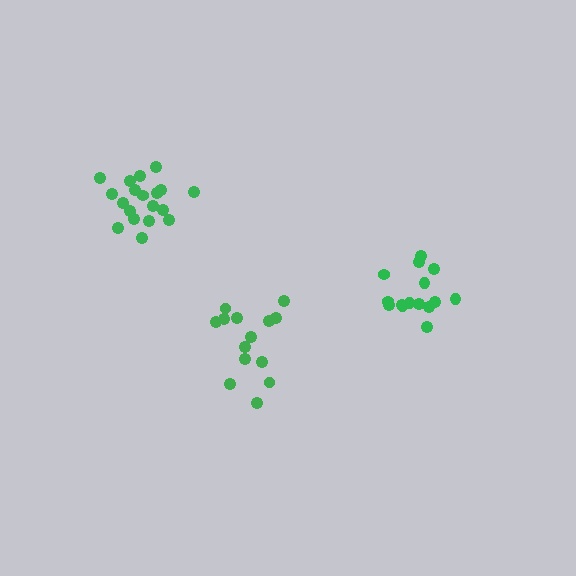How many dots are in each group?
Group 1: 19 dots, Group 2: 15 dots, Group 3: 14 dots (48 total).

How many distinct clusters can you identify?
There are 3 distinct clusters.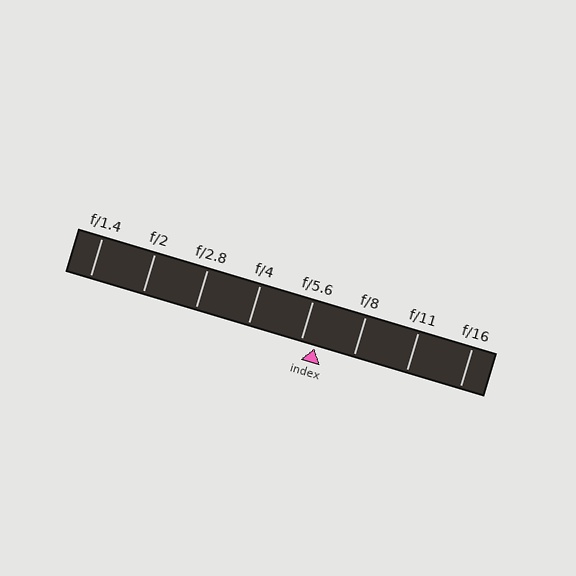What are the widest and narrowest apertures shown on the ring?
The widest aperture shown is f/1.4 and the narrowest is f/16.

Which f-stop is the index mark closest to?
The index mark is closest to f/5.6.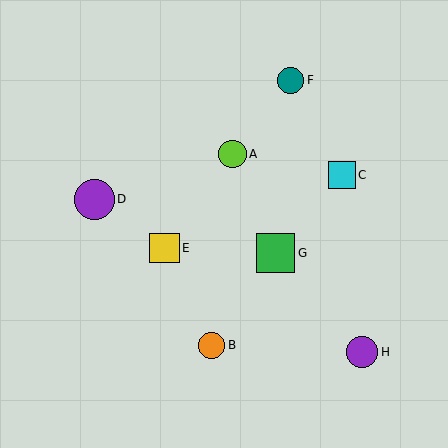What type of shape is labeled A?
Shape A is a lime circle.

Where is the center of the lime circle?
The center of the lime circle is at (232, 154).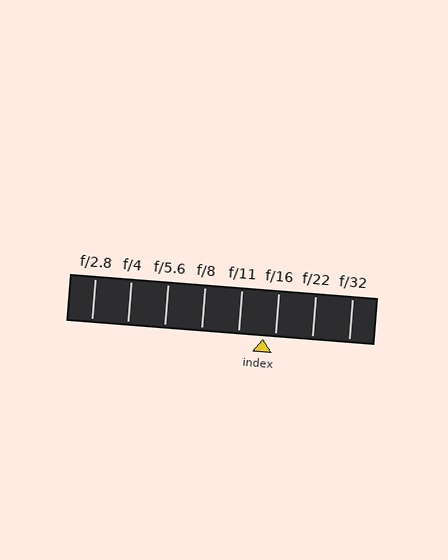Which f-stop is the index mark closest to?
The index mark is closest to f/16.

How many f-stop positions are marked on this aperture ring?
There are 8 f-stop positions marked.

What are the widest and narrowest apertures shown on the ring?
The widest aperture shown is f/2.8 and the narrowest is f/32.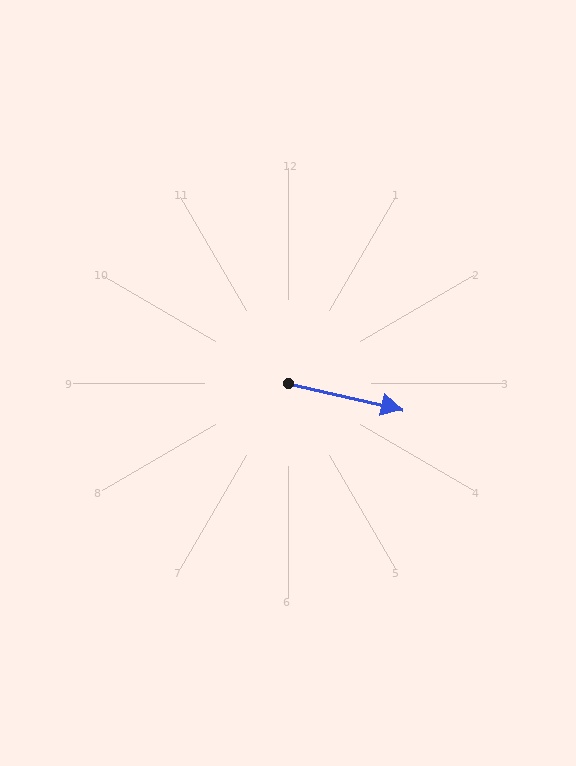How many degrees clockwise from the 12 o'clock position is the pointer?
Approximately 103 degrees.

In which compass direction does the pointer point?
East.